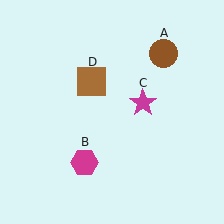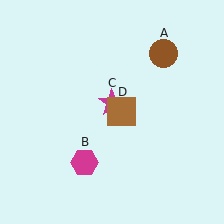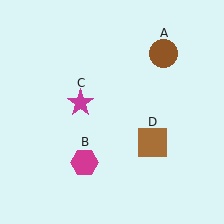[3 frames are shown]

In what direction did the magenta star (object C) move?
The magenta star (object C) moved left.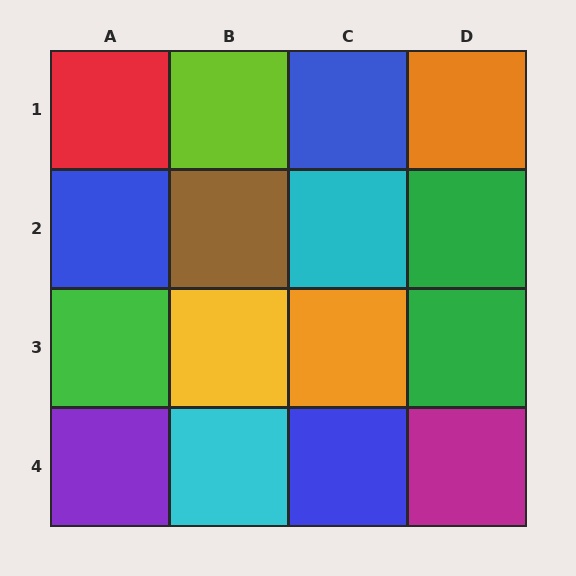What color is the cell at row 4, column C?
Blue.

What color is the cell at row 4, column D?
Magenta.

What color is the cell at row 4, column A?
Purple.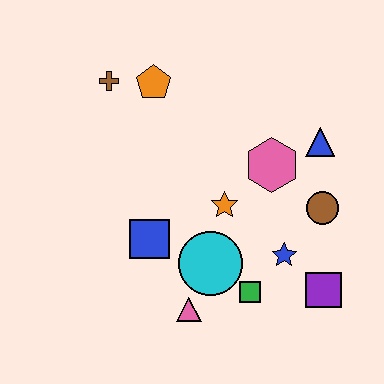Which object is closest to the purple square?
The blue star is closest to the purple square.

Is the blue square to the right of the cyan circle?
No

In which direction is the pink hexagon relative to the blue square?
The pink hexagon is to the right of the blue square.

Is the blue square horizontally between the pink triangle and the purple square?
No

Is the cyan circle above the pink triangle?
Yes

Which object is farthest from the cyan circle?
The brown cross is farthest from the cyan circle.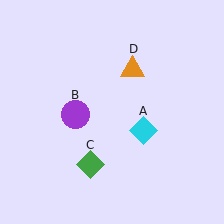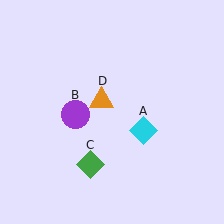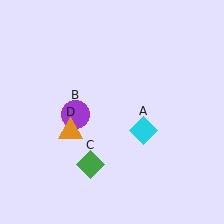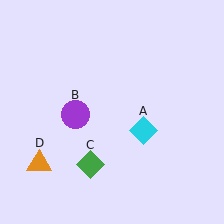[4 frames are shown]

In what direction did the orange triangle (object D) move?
The orange triangle (object D) moved down and to the left.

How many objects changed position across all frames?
1 object changed position: orange triangle (object D).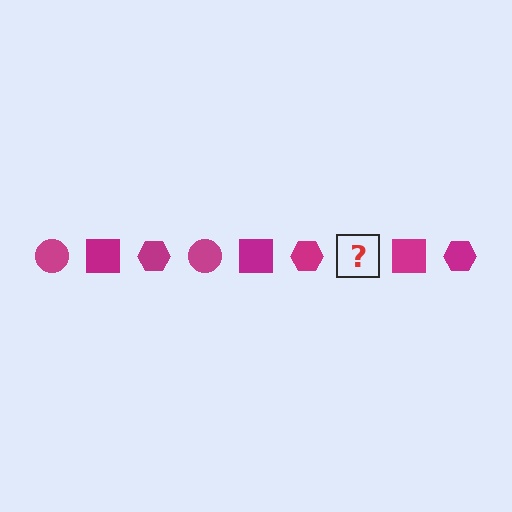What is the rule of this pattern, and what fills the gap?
The rule is that the pattern cycles through circle, square, hexagon shapes in magenta. The gap should be filled with a magenta circle.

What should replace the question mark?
The question mark should be replaced with a magenta circle.